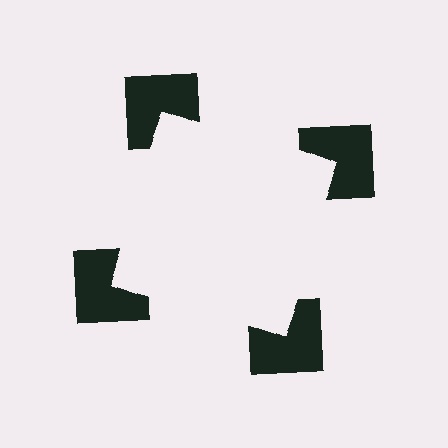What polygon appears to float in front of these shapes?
An illusory square — its edges are inferred from the aligned wedge cuts in the notched squares, not physically drawn.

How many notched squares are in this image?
There are 4 — one at each vertex of the illusory square.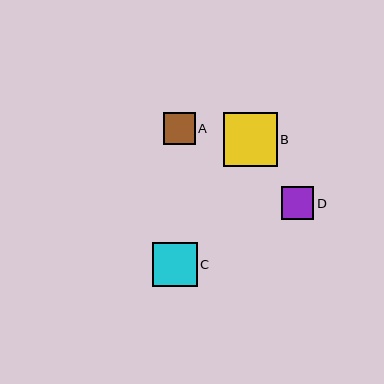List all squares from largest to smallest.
From largest to smallest: B, C, D, A.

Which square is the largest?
Square B is the largest with a size of approximately 54 pixels.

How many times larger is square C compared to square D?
Square C is approximately 1.4 times the size of square D.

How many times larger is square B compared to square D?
Square B is approximately 1.7 times the size of square D.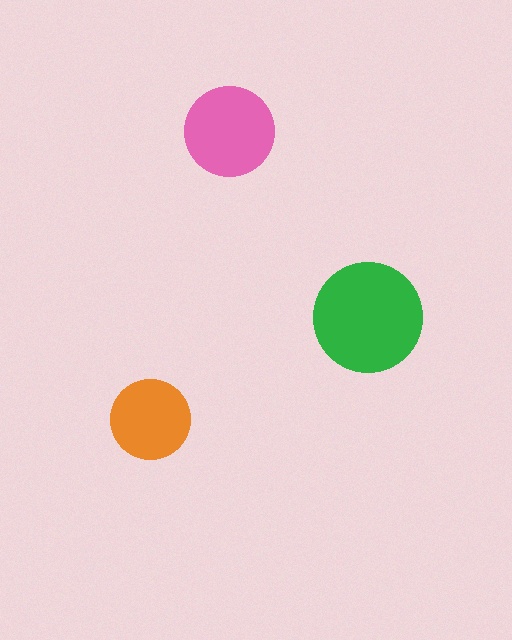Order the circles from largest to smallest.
the green one, the pink one, the orange one.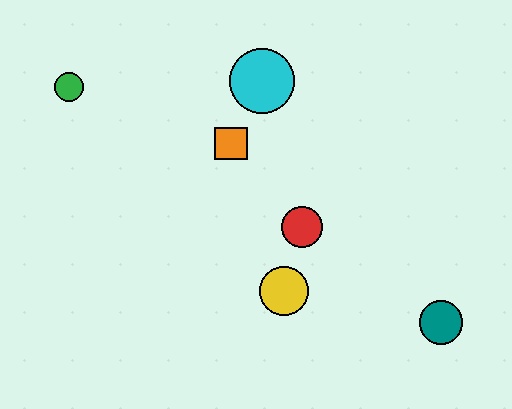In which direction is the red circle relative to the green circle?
The red circle is to the right of the green circle.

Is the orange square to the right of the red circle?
No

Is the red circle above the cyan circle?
No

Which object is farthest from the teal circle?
The green circle is farthest from the teal circle.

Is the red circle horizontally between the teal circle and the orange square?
Yes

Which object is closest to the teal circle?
The yellow circle is closest to the teal circle.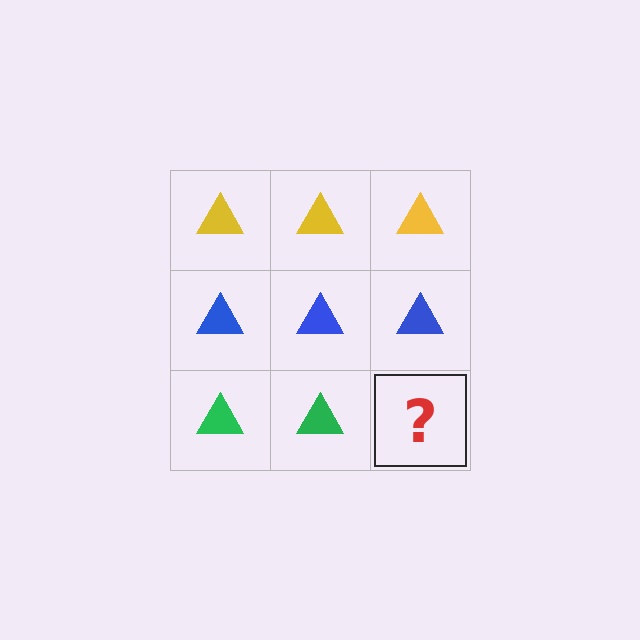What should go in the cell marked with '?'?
The missing cell should contain a green triangle.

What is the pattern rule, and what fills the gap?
The rule is that each row has a consistent color. The gap should be filled with a green triangle.